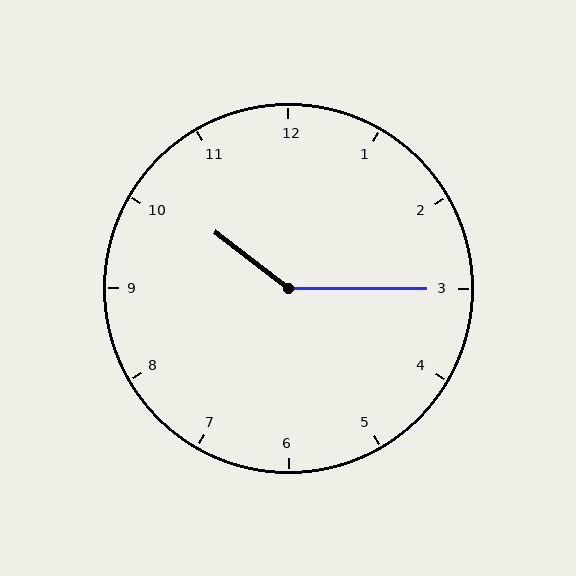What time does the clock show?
10:15.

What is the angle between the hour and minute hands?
Approximately 142 degrees.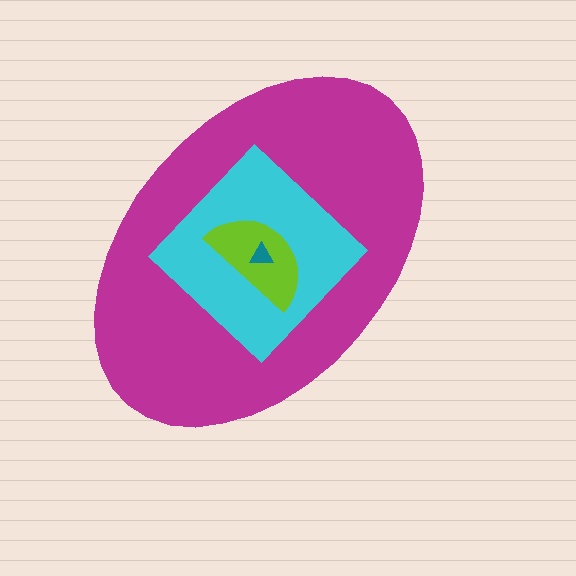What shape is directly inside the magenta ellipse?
The cyan diamond.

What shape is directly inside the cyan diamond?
The lime semicircle.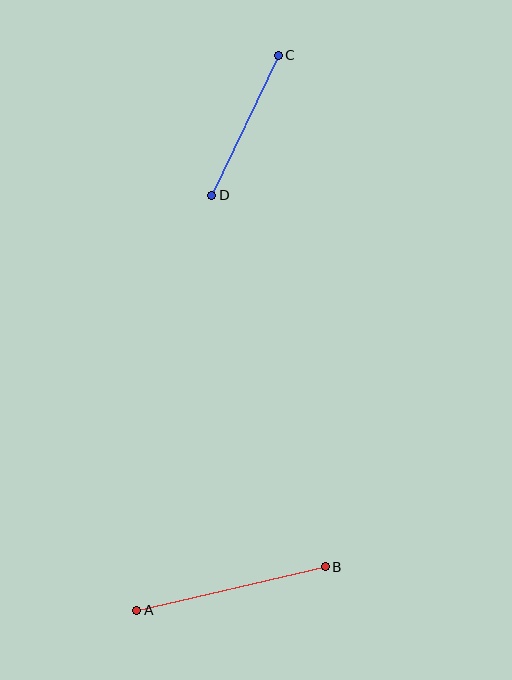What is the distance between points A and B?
The distance is approximately 193 pixels.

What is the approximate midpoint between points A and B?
The midpoint is at approximately (231, 588) pixels.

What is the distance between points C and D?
The distance is approximately 155 pixels.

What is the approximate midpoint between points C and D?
The midpoint is at approximately (245, 125) pixels.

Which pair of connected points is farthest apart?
Points A and B are farthest apart.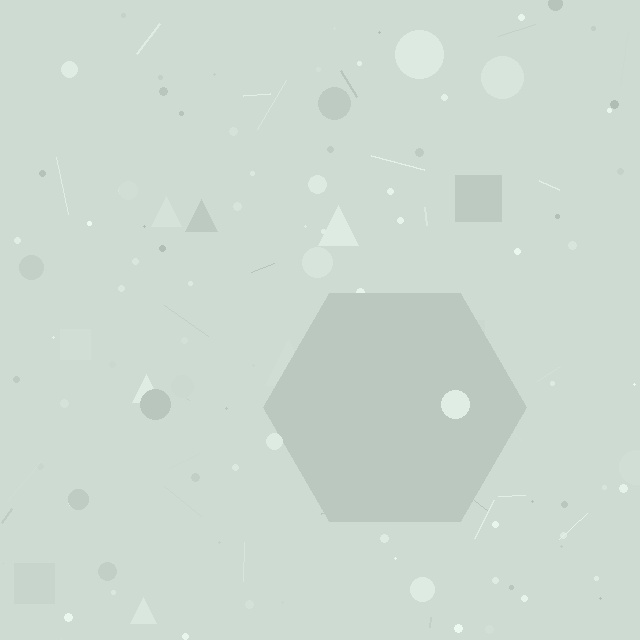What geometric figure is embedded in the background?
A hexagon is embedded in the background.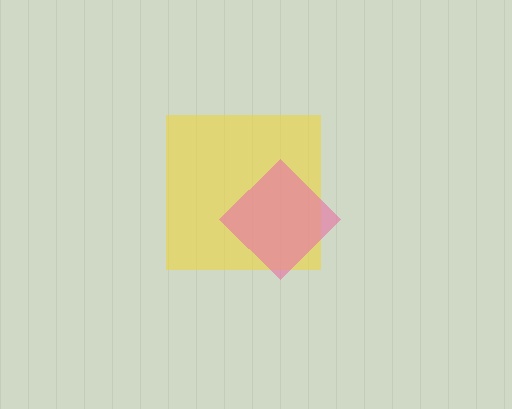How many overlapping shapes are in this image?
There are 2 overlapping shapes in the image.